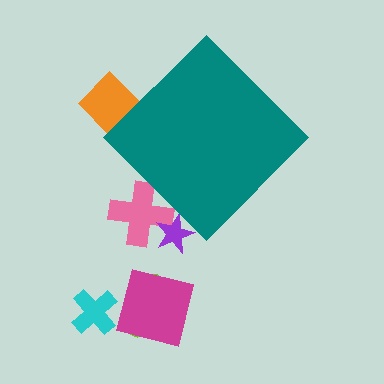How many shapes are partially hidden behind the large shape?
3 shapes are partially hidden.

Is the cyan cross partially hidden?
No, the cyan cross is fully visible.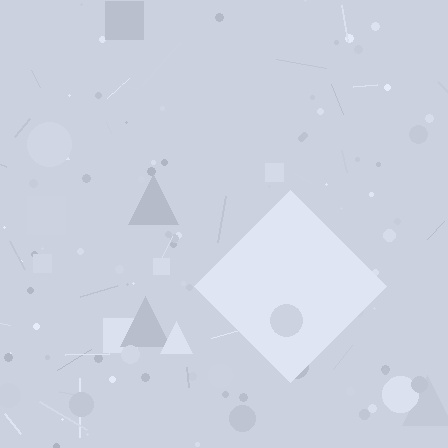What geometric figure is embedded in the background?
A diamond is embedded in the background.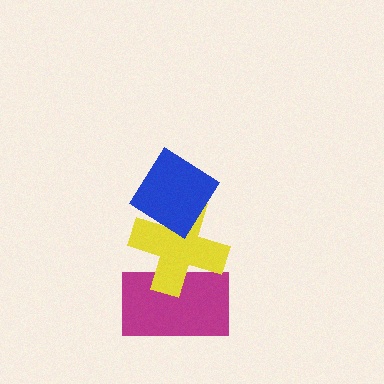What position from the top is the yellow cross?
The yellow cross is 2nd from the top.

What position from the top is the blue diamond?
The blue diamond is 1st from the top.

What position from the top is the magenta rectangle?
The magenta rectangle is 3rd from the top.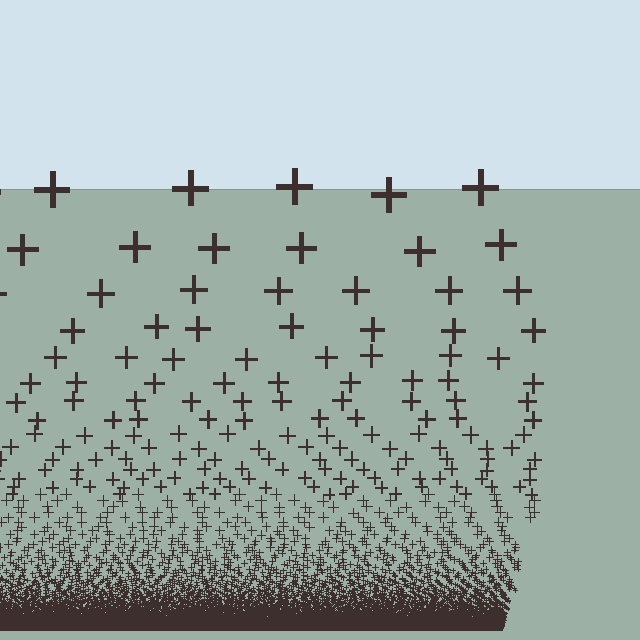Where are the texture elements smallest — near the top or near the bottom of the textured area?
Near the bottom.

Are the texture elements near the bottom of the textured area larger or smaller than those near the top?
Smaller. The gradient is inverted — elements near the bottom are smaller and denser.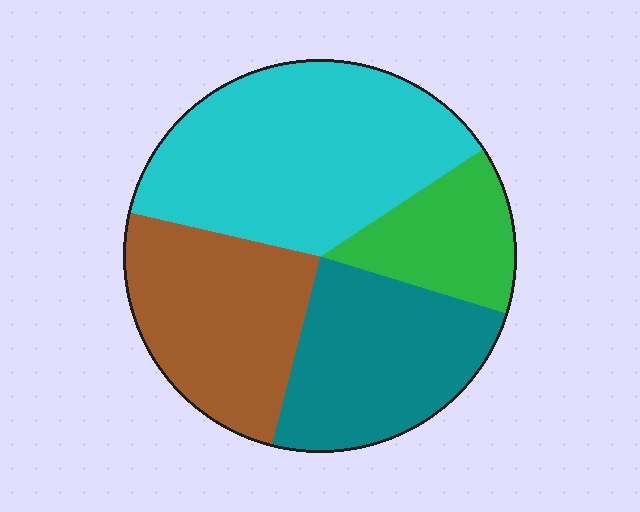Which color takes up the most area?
Cyan, at roughly 35%.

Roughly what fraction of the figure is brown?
Brown takes up between a sixth and a third of the figure.